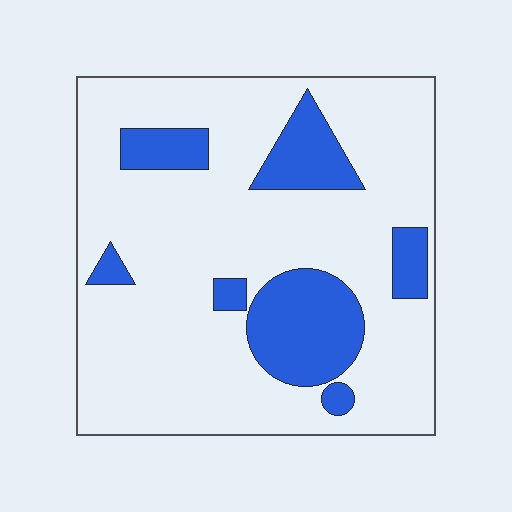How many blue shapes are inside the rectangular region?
7.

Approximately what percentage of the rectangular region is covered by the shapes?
Approximately 20%.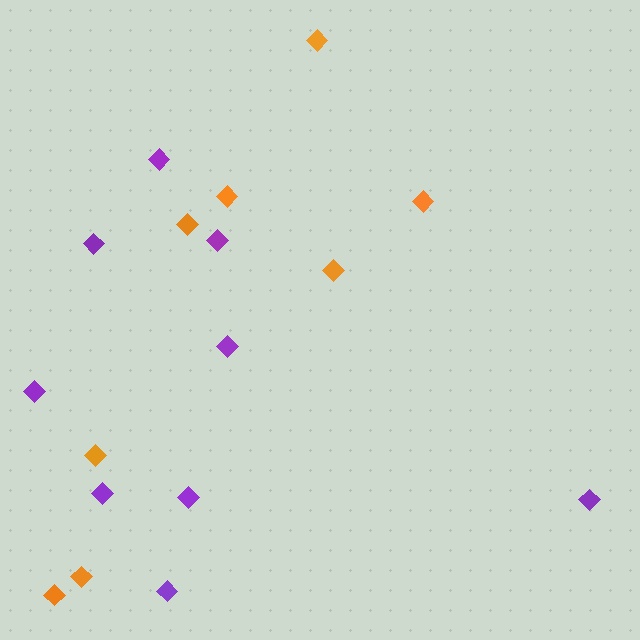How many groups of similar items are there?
There are 2 groups: one group of purple diamonds (9) and one group of orange diamonds (8).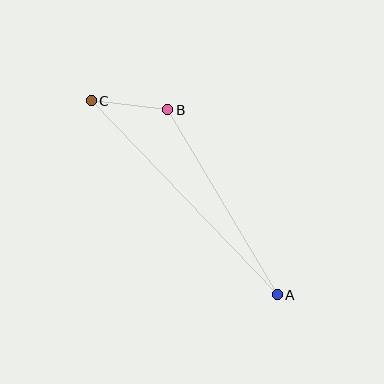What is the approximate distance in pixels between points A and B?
The distance between A and B is approximately 216 pixels.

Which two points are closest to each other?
Points B and C are closest to each other.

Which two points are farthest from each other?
Points A and C are farthest from each other.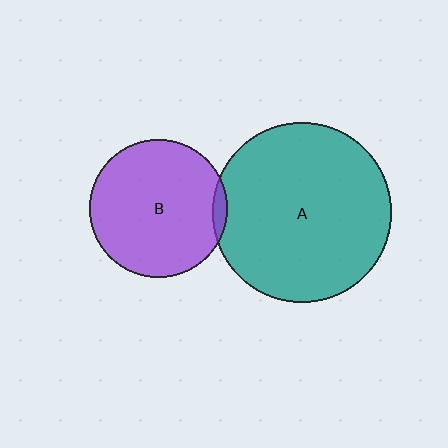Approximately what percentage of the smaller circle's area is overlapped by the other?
Approximately 5%.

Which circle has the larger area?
Circle A (teal).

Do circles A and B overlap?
Yes.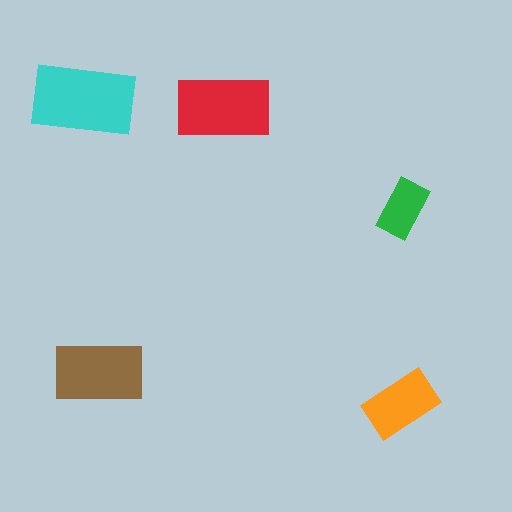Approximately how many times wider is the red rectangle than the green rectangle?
About 1.5 times wider.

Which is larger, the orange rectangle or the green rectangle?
The orange one.